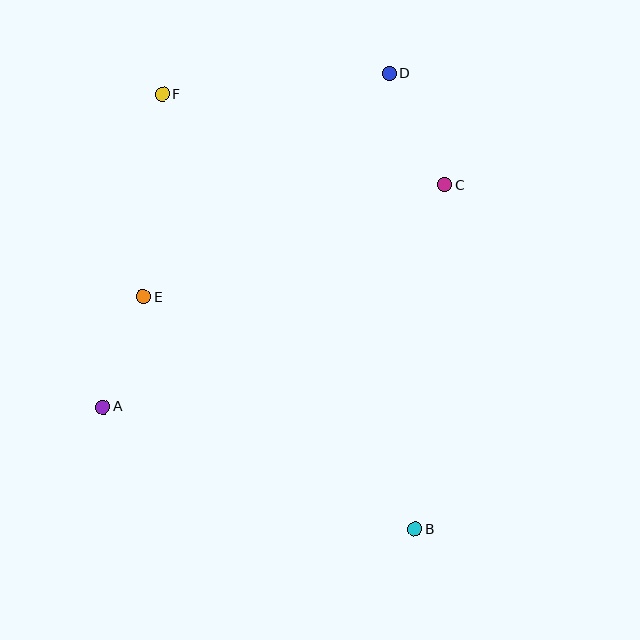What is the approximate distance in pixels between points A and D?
The distance between A and D is approximately 440 pixels.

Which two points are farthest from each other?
Points B and F are farthest from each other.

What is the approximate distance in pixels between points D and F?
The distance between D and F is approximately 228 pixels.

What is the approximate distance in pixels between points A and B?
The distance between A and B is approximately 335 pixels.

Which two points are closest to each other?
Points A and E are closest to each other.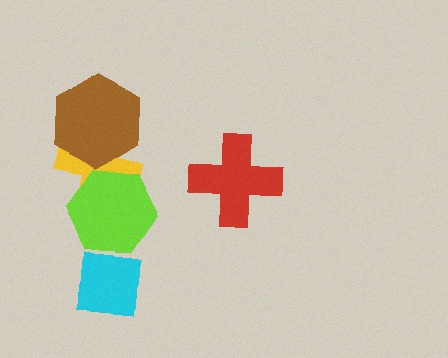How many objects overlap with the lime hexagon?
1 object overlaps with the lime hexagon.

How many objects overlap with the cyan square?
0 objects overlap with the cyan square.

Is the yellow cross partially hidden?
Yes, it is partially covered by another shape.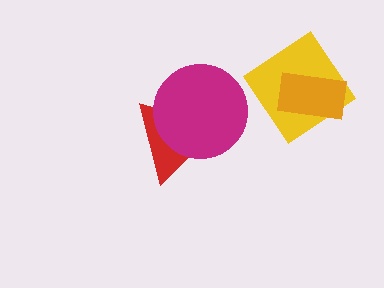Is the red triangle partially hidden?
Yes, it is partially covered by another shape.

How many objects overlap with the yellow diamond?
1 object overlaps with the yellow diamond.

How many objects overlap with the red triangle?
1 object overlaps with the red triangle.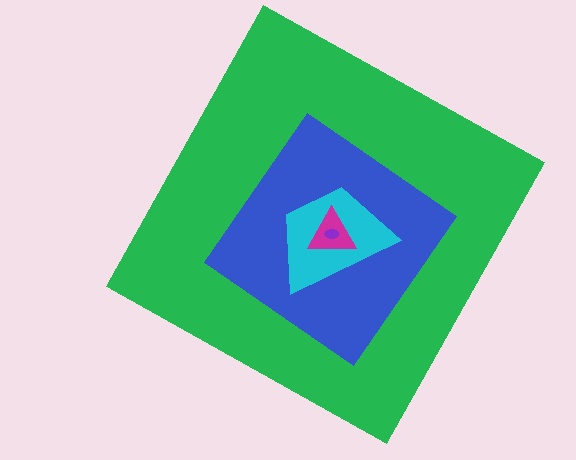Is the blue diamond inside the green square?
Yes.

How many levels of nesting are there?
5.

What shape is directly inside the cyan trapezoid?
The magenta triangle.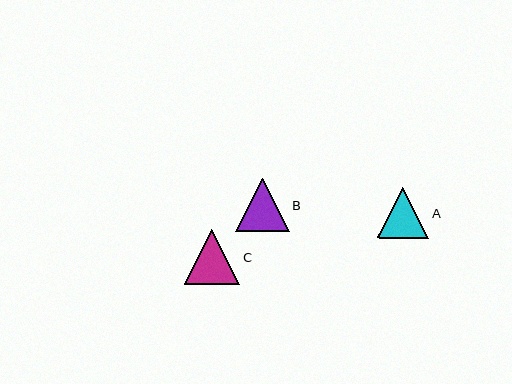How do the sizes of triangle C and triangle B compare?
Triangle C and triangle B are approximately the same size.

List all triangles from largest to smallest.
From largest to smallest: C, B, A.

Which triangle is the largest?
Triangle C is the largest with a size of approximately 55 pixels.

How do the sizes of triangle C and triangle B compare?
Triangle C and triangle B are approximately the same size.